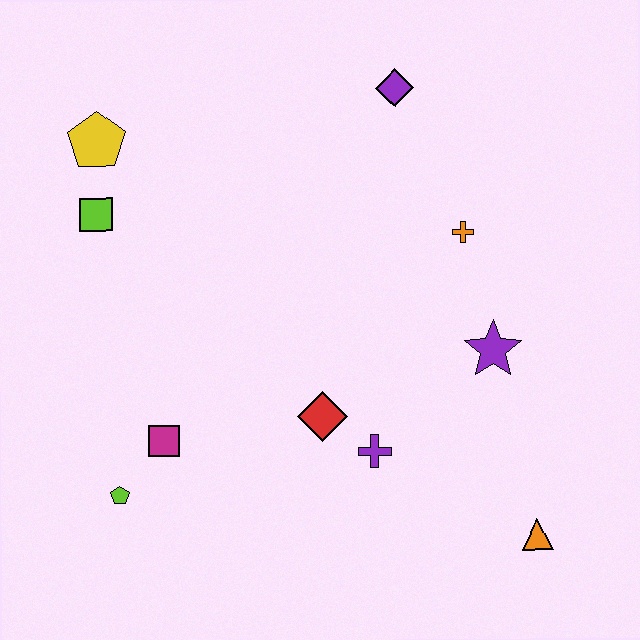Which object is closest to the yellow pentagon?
The lime square is closest to the yellow pentagon.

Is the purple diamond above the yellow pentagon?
Yes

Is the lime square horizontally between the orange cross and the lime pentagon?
No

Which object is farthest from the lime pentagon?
The purple diamond is farthest from the lime pentagon.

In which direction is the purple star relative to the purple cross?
The purple star is to the right of the purple cross.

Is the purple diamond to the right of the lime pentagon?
Yes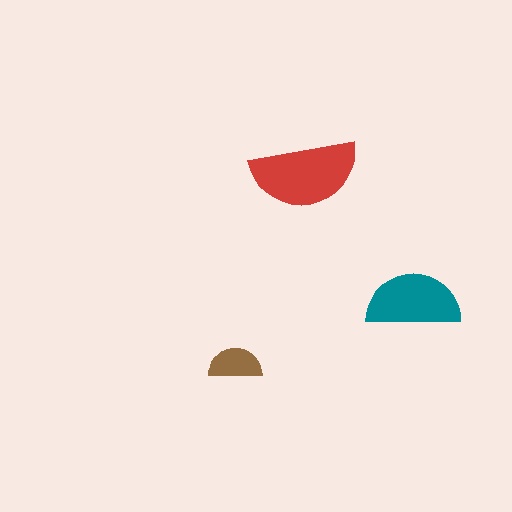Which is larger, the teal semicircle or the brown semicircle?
The teal one.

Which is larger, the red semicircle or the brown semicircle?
The red one.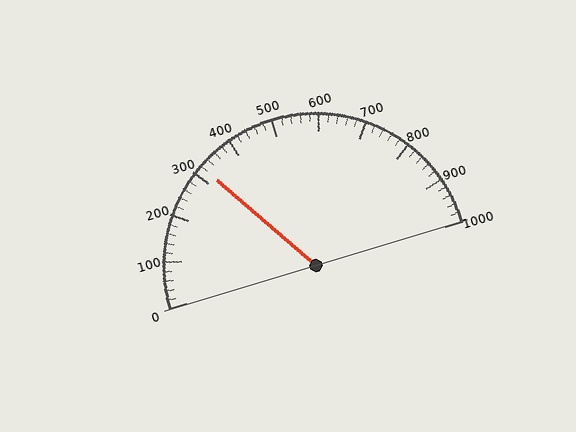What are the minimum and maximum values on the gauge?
The gauge ranges from 0 to 1000.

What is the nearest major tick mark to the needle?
The nearest major tick mark is 300.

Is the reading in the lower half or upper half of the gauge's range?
The reading is in the lower half of the range (0 to 1000).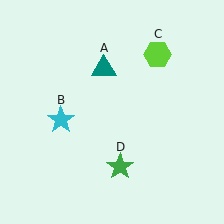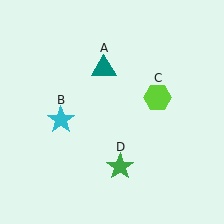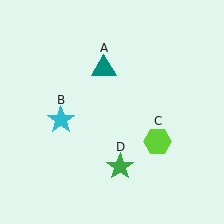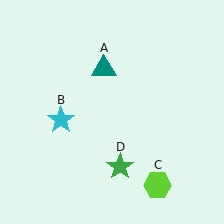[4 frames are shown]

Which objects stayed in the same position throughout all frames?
Teal triangle (object A) and cyan star (object B) and green star (object D) remained stationary.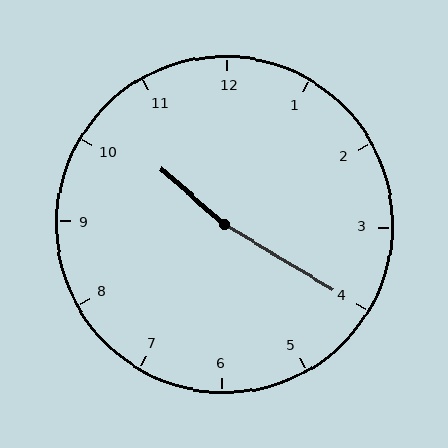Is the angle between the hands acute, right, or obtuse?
It is obtuse.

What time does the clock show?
10:20.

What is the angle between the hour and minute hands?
Approximately 170 degrees.